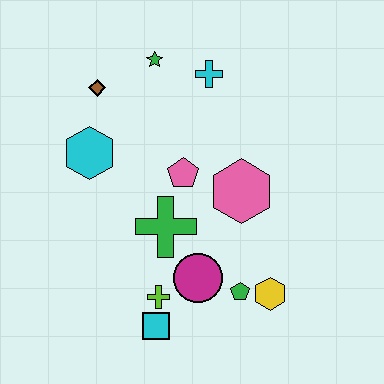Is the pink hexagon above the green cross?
Yes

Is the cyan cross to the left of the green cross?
No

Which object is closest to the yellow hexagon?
The green pentagon is closest to the yellow hexagon.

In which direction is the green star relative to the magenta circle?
The green star is above the magenta circle.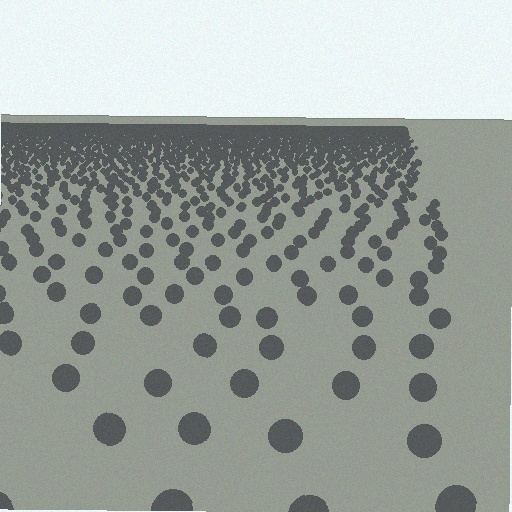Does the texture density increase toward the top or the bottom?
Density increases toward the top.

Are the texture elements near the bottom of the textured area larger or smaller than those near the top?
Larger. Near the bottom, elements are closer to the viewer and appear at a bigger on-screen size.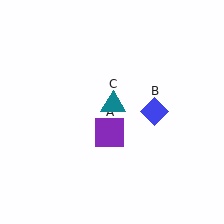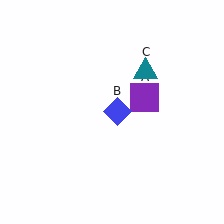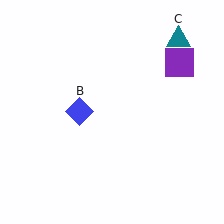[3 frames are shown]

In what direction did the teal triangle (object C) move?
The teal triangle (object C) moved up and to the right.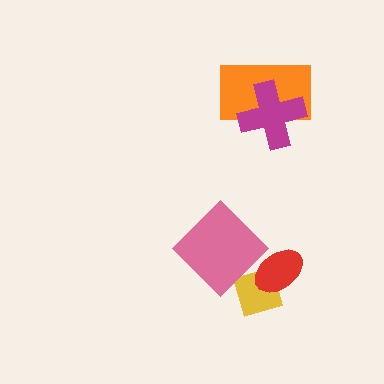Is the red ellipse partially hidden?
No, no other shape covers it.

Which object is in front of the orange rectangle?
The magenta cross is in front of the orange rectangle.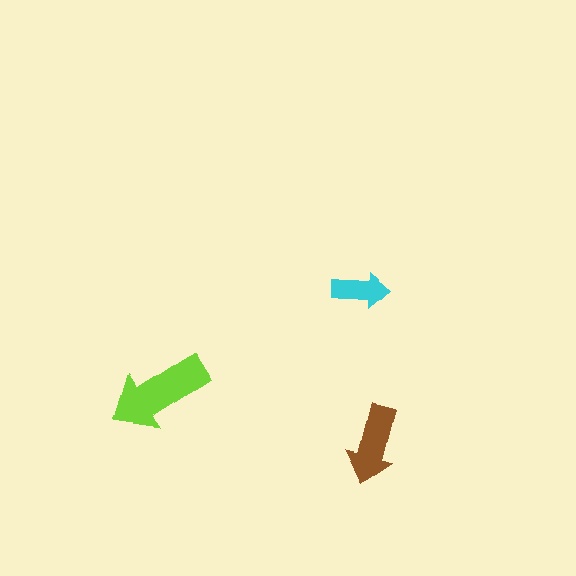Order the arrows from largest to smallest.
the lime one, the brown one, the cyan one.